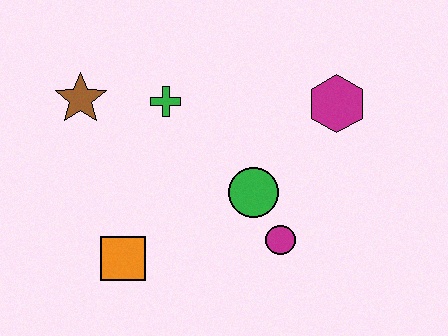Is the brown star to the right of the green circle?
No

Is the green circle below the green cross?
Yes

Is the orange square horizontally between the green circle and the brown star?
Yes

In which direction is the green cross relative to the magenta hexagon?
The green cross is to the left of the magenta hexagon.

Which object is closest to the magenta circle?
The green circle is closest to the magenta circle.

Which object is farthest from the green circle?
The brown star is farthest from the green circle.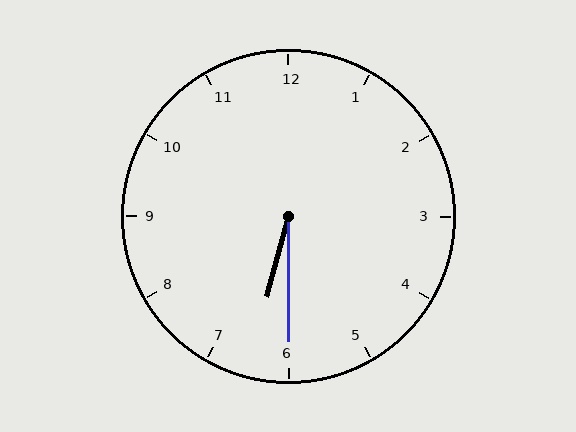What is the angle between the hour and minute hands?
Approximately 15 degrees.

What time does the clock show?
6:30.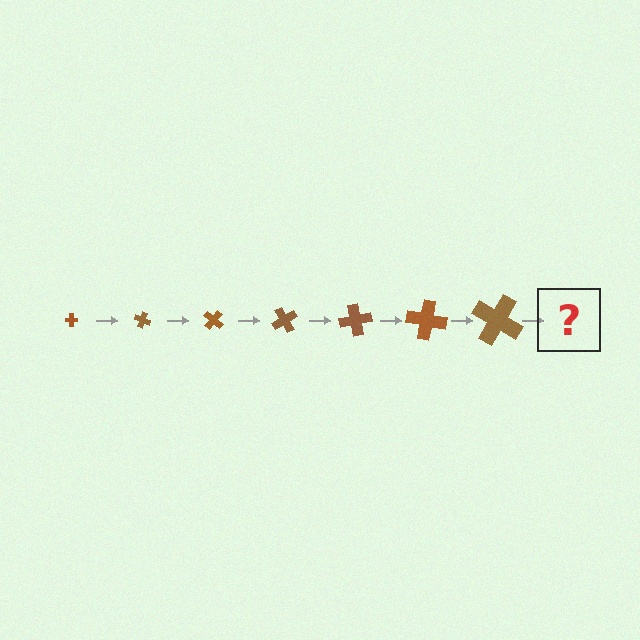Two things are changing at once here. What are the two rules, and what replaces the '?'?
The two rules are that the cross grows larger each step and it rotates 20 degrees each step. The '?' should be a cross, larger than the previous one and rotated 140 degrees from the start.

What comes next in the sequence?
The next element should be a cross, larger than the previous one and rotated 140 degrees from the start.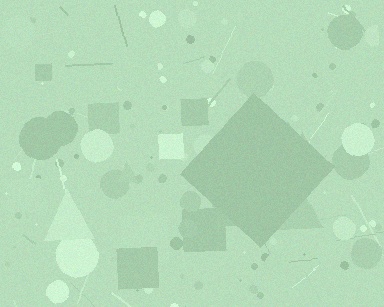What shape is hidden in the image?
A diamond is hidden in the image.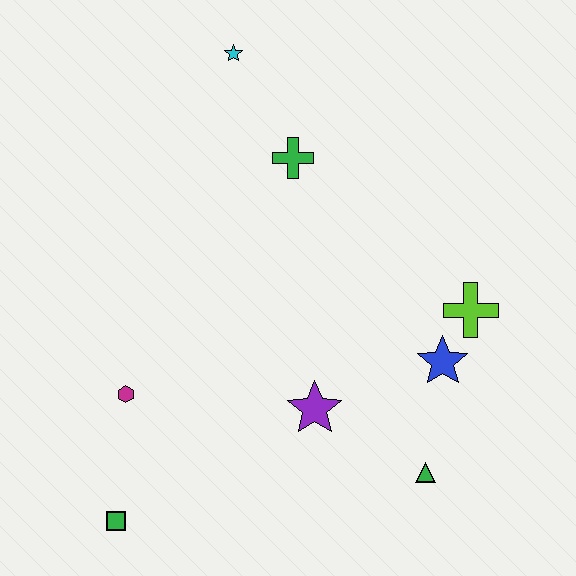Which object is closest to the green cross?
The cyan star is closest to the green cross.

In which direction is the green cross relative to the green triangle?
The green cross is above the green triangle.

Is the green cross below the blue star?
No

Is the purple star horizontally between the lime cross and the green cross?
Yes